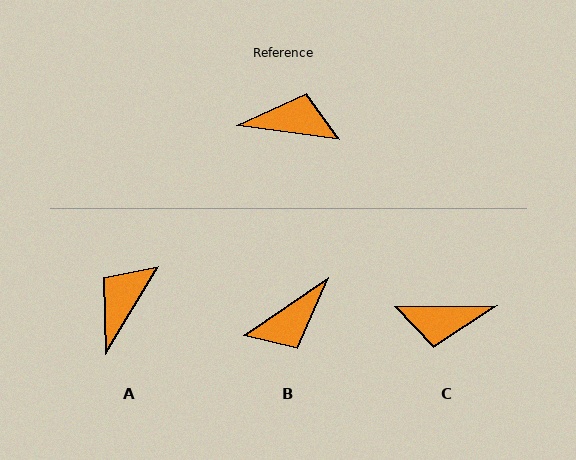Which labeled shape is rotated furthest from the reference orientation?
C, about 172 degrees away.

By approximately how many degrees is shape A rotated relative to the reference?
Approximately 67 degrees counter-clockwise.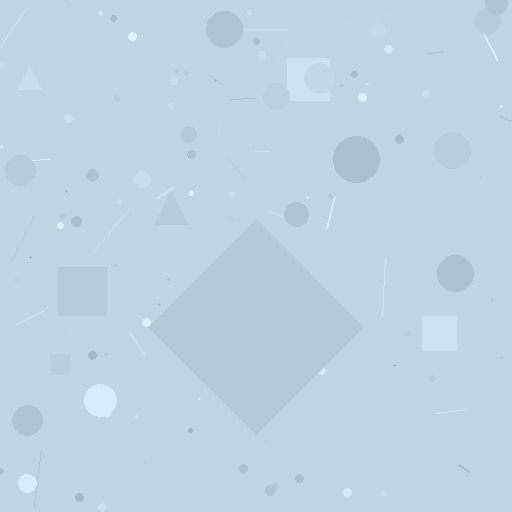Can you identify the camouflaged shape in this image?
The camouflaged shape is a diamond.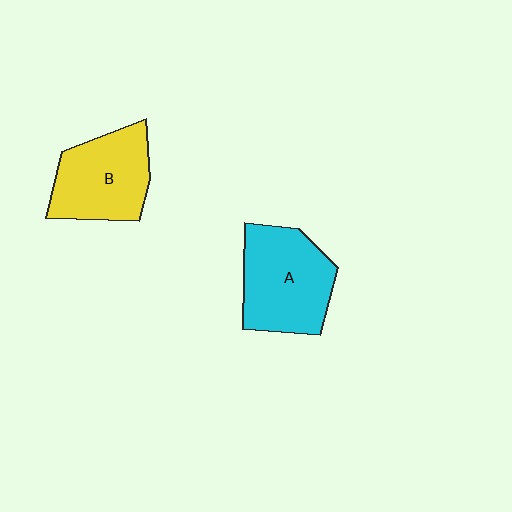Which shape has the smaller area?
Shape B (yellow).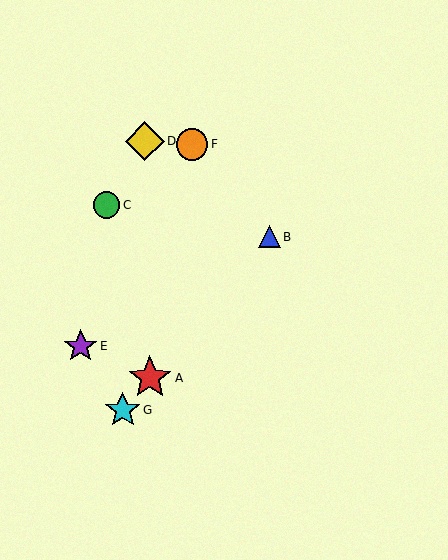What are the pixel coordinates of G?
Object G is at (123, 410).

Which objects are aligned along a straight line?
Objects A, B, G are aligned along a straight line.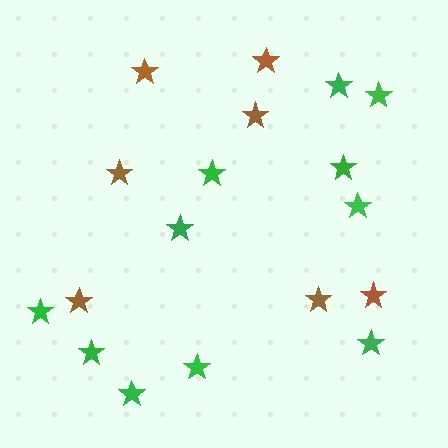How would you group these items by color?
There are 2 groups: one group of brown stars (7) and one group of green stars (11).